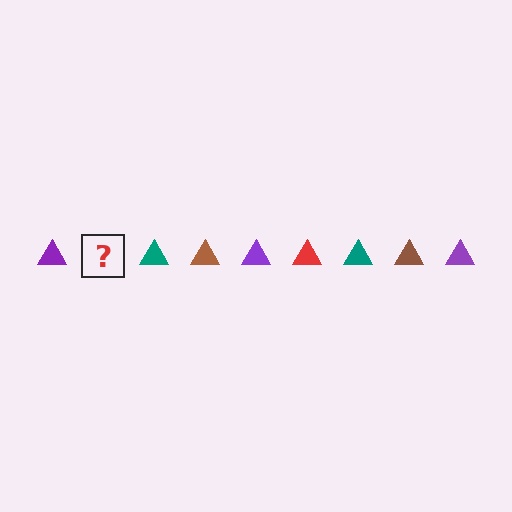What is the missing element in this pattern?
The missing element is a red triangle.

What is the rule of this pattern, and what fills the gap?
The rule is that the pattern cycles through purple, red, teal, brown triangles. The gap should be filled with a red triangle.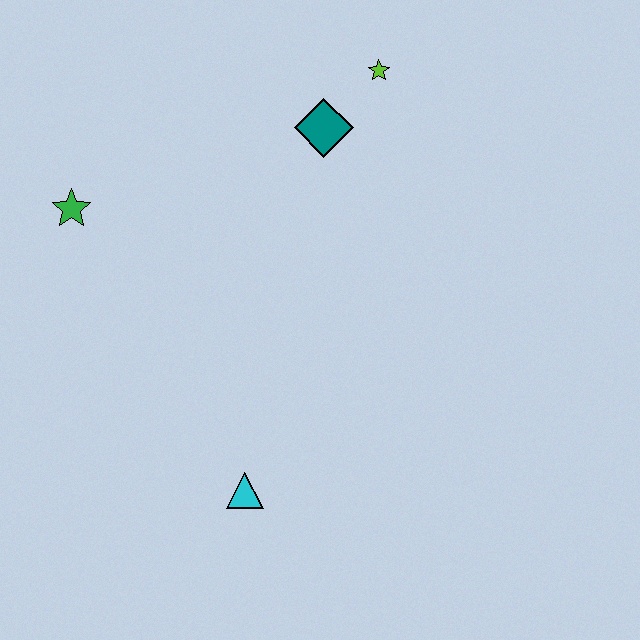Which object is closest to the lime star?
The teal diamond is closest to the lime star.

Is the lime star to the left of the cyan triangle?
No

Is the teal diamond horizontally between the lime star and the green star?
Yes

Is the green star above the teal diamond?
No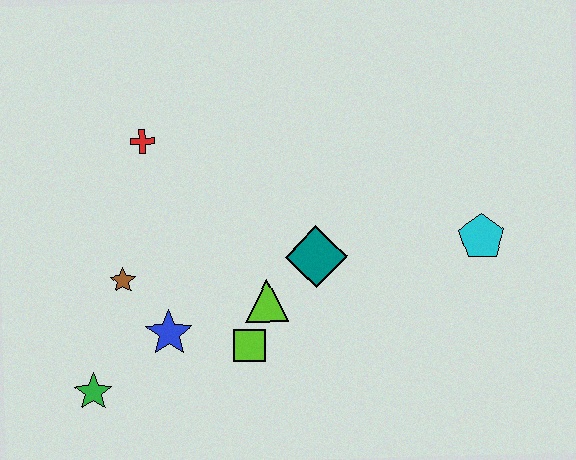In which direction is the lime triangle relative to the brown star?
The lime triangle is to the right of the brown star.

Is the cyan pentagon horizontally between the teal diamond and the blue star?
No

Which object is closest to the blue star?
The brown star is closest to the blue star.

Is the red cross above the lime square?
Yes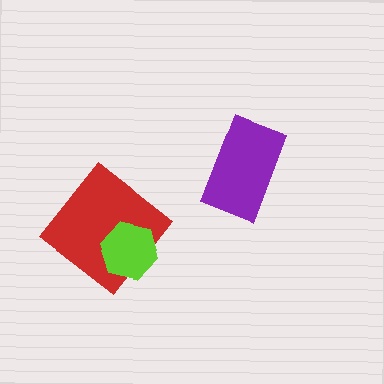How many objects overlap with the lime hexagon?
1 object overlaps with the lime hexagon.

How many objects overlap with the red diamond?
1 object overlaps with the red diamond.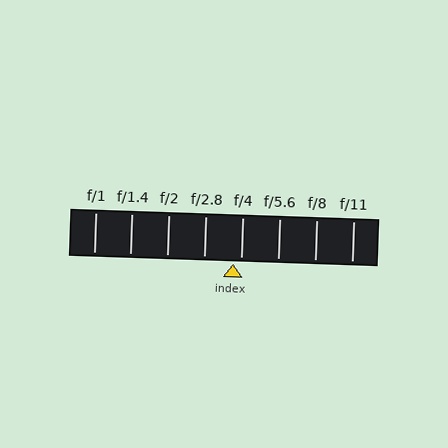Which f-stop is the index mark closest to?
The index mark is closest to f/4.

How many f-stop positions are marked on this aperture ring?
There are 8 f-stop positions marked.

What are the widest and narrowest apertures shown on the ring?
The widest aperture shown is f/1 and the narrowest is f/11.